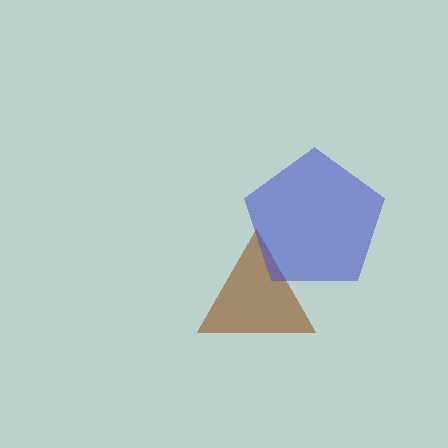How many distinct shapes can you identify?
There are 2 distinct shapes: a brown triangle, a blue pentagon.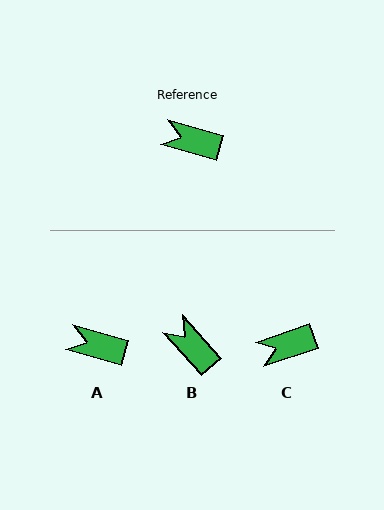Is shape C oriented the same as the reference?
No, it is off by about 34 degrees.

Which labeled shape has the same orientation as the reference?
A.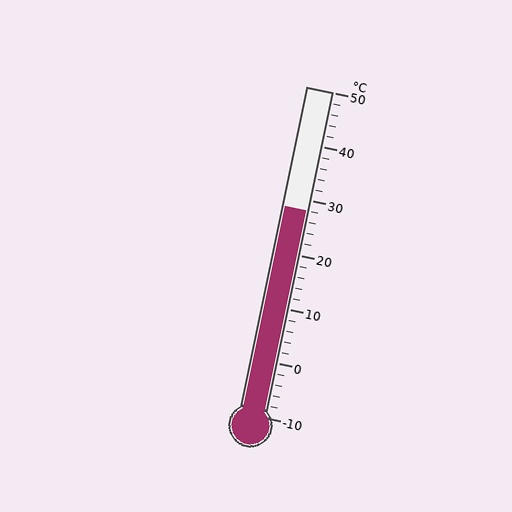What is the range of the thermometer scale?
The thermometer scale ranges from -10°C to 50°C.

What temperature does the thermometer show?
The thermometer shows approximately 28°C.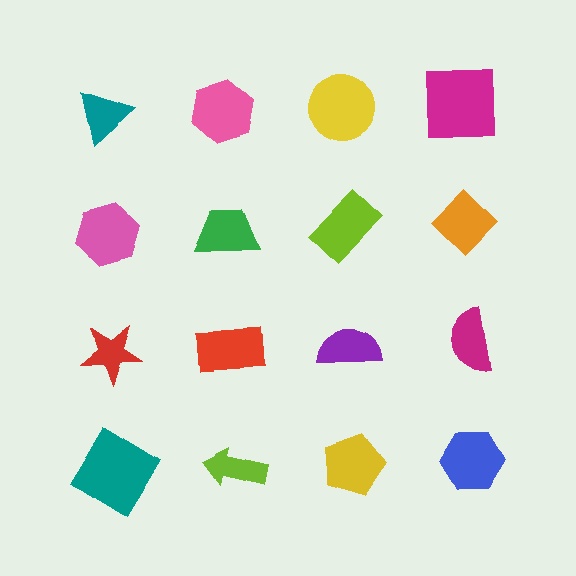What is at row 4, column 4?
A blue hexagon.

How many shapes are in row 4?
4 shapes.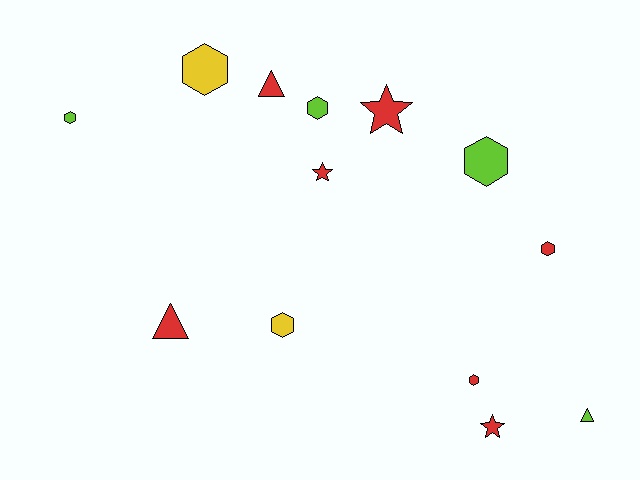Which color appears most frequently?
Red, with 7 objects.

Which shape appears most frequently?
Hexagon, with 7 objects.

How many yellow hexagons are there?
There are 2 yellow hexagons.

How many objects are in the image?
There are 13 objects.